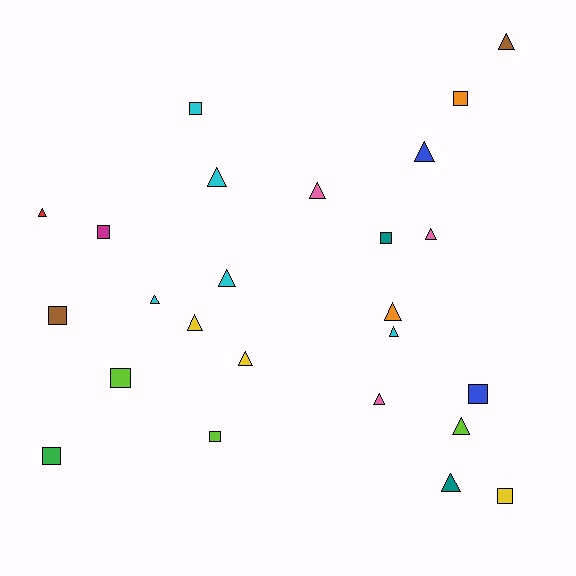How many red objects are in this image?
There is 1 red object.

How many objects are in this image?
There are 25 objects.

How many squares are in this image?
There are 10 squares.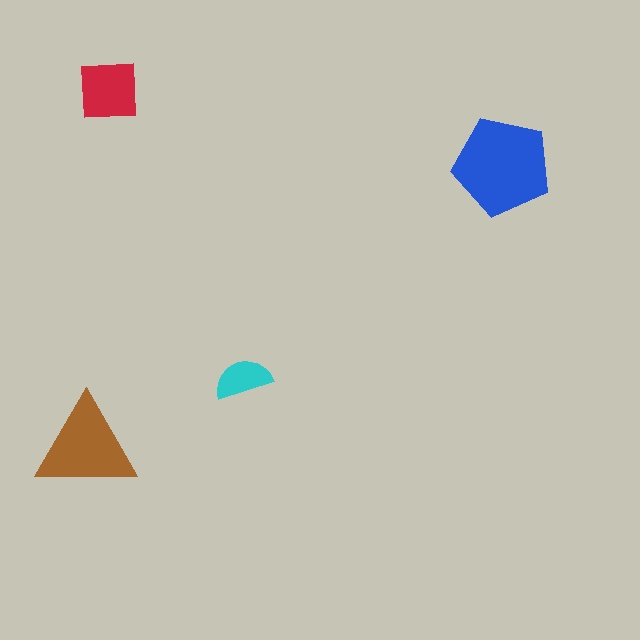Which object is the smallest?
The cyan semicircle.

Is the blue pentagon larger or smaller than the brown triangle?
Larger.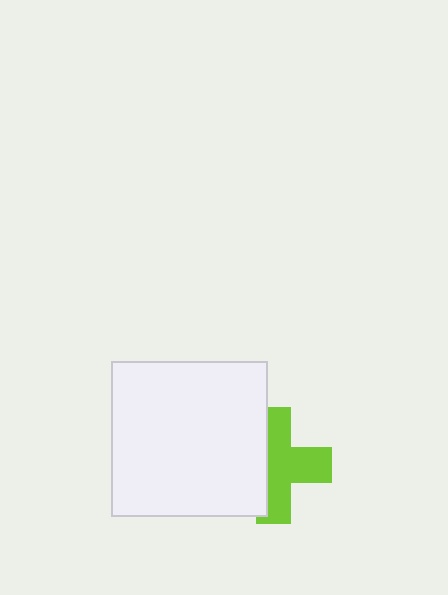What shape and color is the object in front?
The object in front is a white square.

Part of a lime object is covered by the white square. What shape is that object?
It is a cross.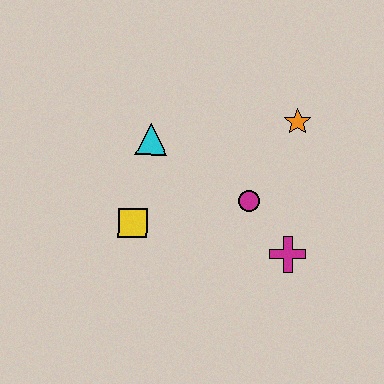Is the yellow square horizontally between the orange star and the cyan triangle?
No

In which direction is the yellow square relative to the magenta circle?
The yellow square is to the left of the magenta circle.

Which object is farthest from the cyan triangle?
The magenta cross is farthest from the cyan triangle.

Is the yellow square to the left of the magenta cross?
Yes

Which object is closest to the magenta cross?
The magenta circle is closest to the magenta cross.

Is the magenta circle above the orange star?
No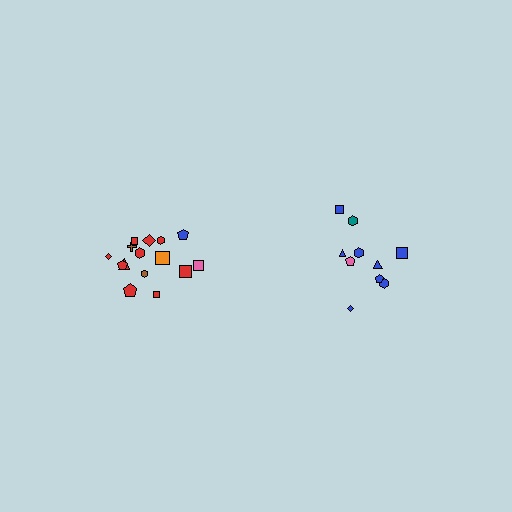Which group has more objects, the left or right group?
The left group.